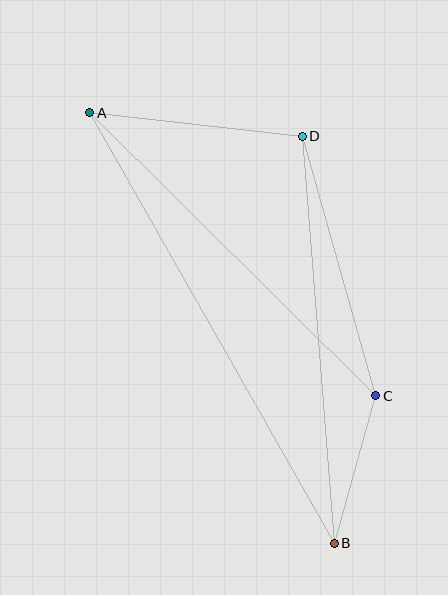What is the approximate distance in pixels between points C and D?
The distance between C and D is approximately 270 pixels.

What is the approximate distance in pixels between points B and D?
The distance between B and D is approximately 408 pixels.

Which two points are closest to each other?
Points B and C are closest to each other.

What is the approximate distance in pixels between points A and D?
The distance between A and D is approximately 214 pixels.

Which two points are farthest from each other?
Points A and B are farthest from each other.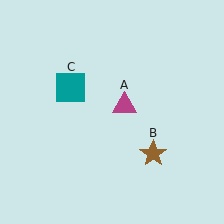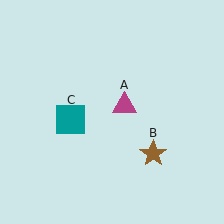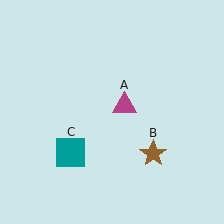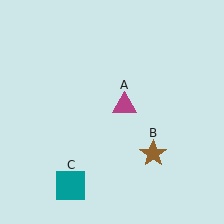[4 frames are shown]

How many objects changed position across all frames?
1 object changed position: teal square (object C).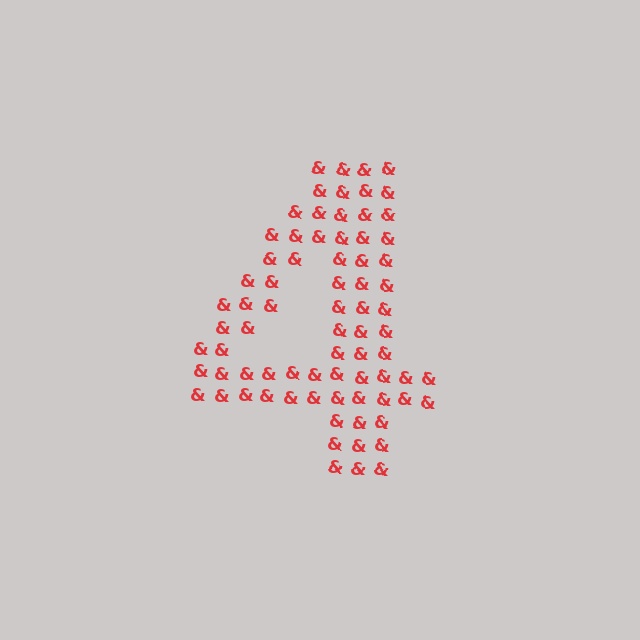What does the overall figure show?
The overall figure shows the digit 4.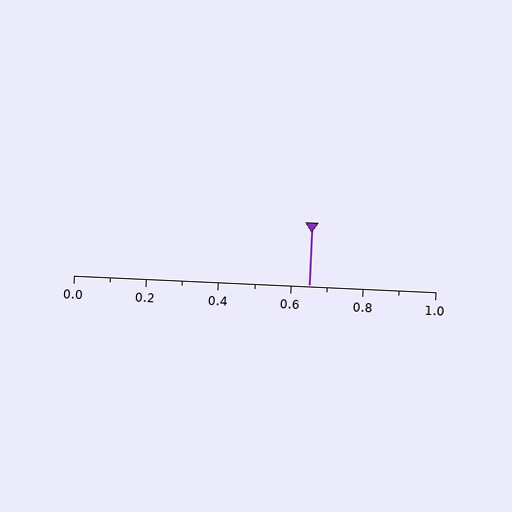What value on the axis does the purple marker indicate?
The marker indicates approximately 0.65.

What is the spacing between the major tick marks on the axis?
The major ticks are spaced 0.2 apart.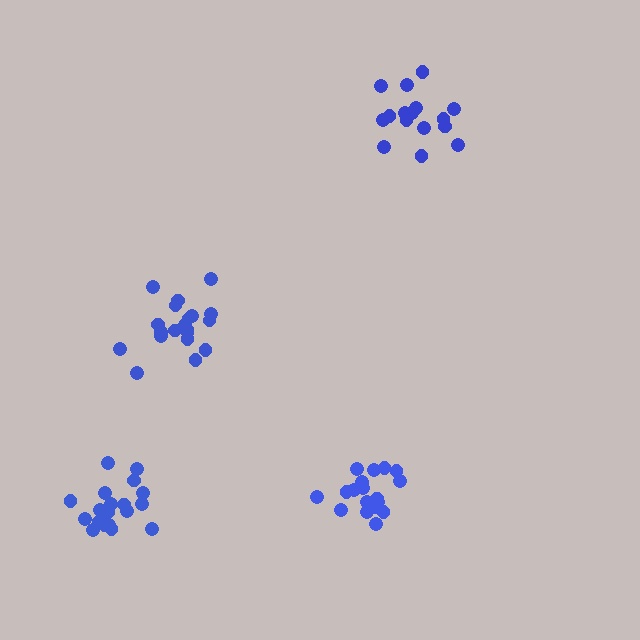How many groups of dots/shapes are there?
There are 4 groups.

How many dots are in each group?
Group 1: 20 dots, Group 2: 20 dots, Group 3: 16 dots, Group 4: 20 dots (76 total).